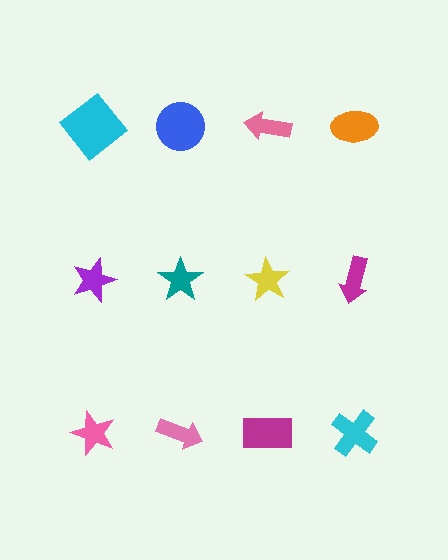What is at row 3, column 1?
A pink star.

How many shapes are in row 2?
4 shapes.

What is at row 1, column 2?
A blue circle.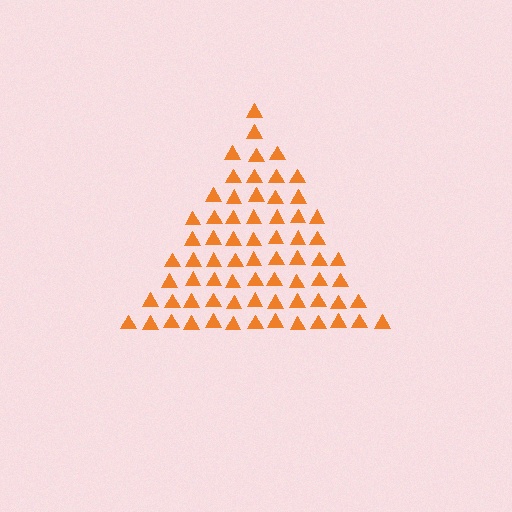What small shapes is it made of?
It is made of small triangles.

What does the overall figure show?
The overall figure shows a triangle.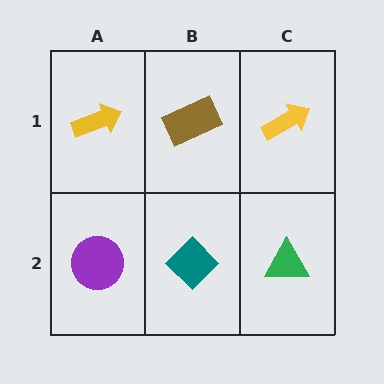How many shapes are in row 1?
3 shapes.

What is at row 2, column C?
A green triangle.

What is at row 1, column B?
A brown rectangle.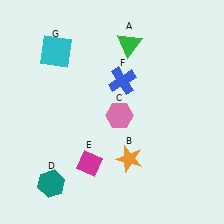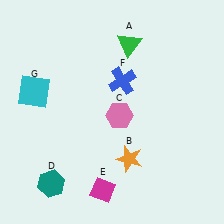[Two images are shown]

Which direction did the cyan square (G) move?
The cyan square (G) moved down.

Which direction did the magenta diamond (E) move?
The magenta diamond (E) moved down.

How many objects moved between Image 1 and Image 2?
2 objects moved between the two images.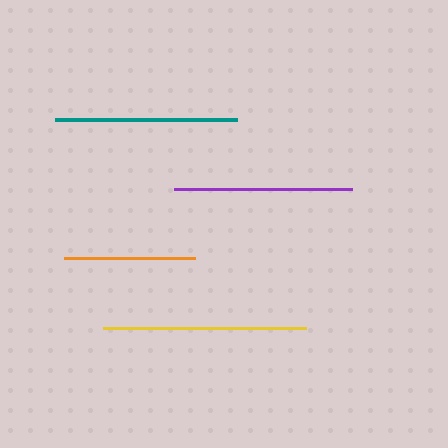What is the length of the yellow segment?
The yellow segment is approximately 203 pixels long.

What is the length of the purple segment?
The purple segment is approximately 177 pixels long.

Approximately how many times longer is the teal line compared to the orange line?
The teal line is approximately 1.4 times the length of the orange line.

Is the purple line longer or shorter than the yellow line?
The yellow line is longer than the purple line.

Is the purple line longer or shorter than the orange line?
The purple line is longer than the orange line.